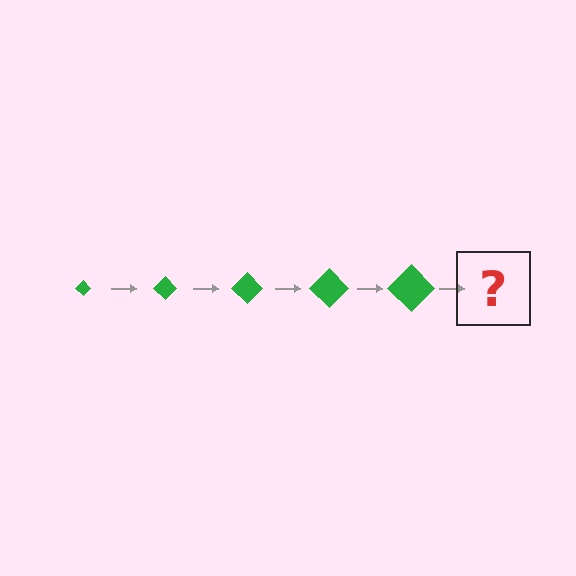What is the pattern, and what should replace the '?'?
The pattern is that the diamond gets progressively larger each step. The '?' should be a green diamond, larger than the previous one.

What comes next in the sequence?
The next element should be a green diamond, larger than the previous one.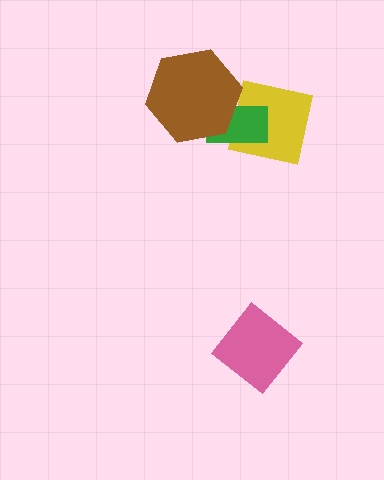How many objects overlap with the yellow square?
1 object overlaps with the yellow square.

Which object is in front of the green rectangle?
The brown hexagon is in front of the green rectangle.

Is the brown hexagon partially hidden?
No, no other shape covers it.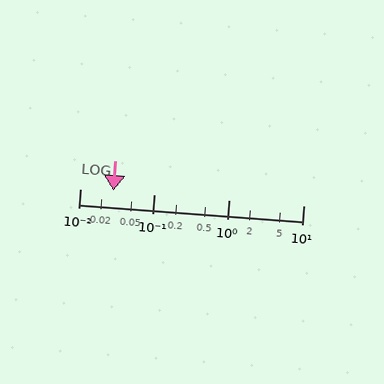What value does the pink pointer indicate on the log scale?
The pointer indicates approximately 0.028.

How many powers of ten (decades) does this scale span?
The scale spans 3 decades, from 0.01 to 10.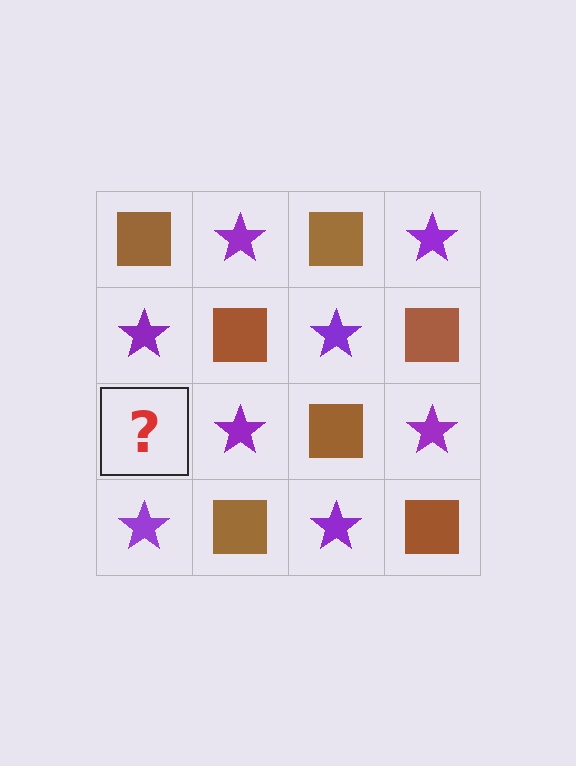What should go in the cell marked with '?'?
The missing cell should contain a brown square.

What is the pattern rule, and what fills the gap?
The rule is that it alternates brown square and purple star in a checkerboard pattern. The gap should be filled with a brown square.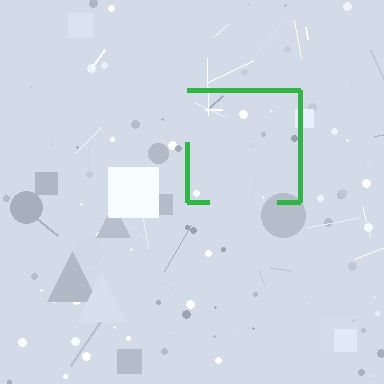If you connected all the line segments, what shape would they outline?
They would outline a square.